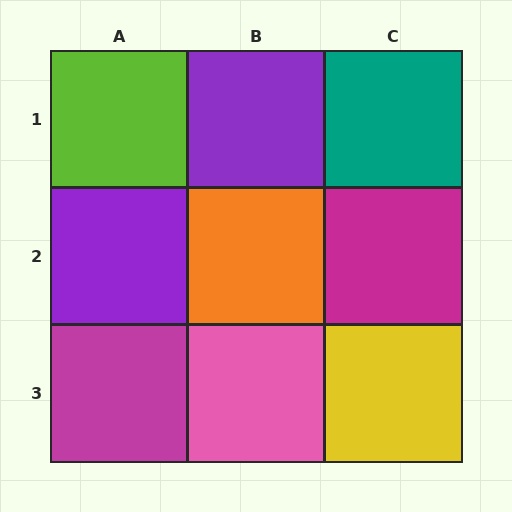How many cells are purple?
2 cells are purple.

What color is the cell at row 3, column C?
Yellow.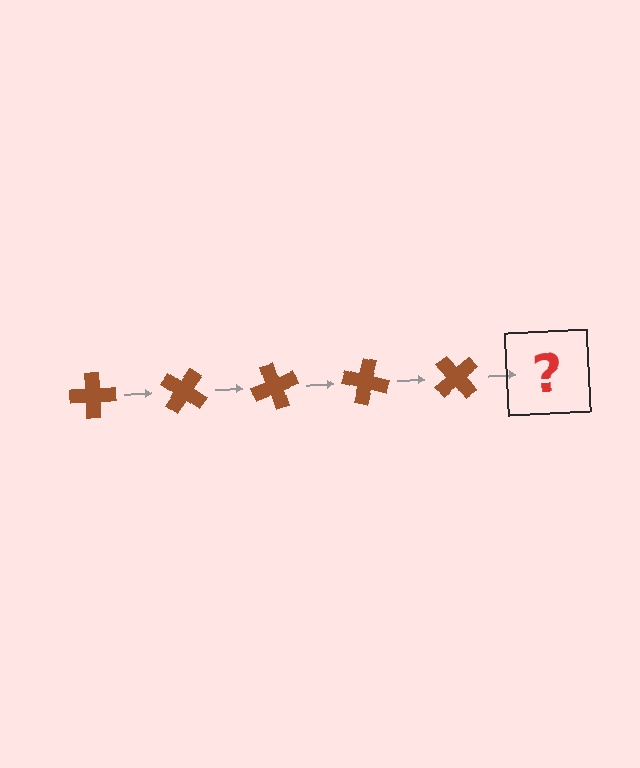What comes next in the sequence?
The next element should be a brown cross rotated 175 degrees.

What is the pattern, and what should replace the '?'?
The pattern is that the cross rotates 35 degrees each step. The '?' should be a brown cross rotated 175 degrees.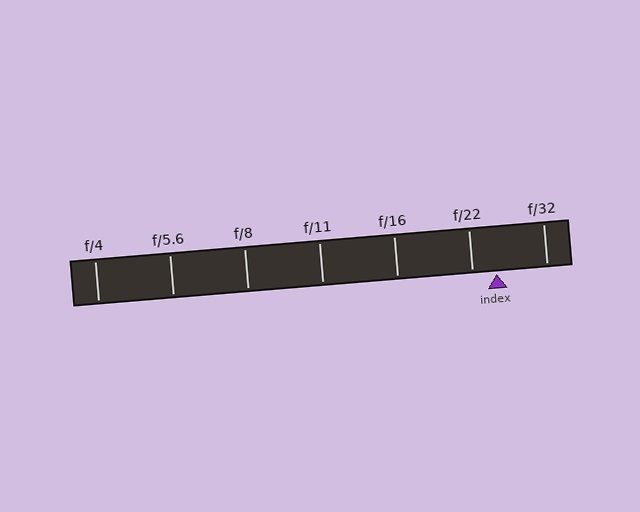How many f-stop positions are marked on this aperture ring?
There are 7 f-stop positions marked.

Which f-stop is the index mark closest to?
The index mark is closest to f/22.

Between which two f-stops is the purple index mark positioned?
The index mark is between f/22 and f/32.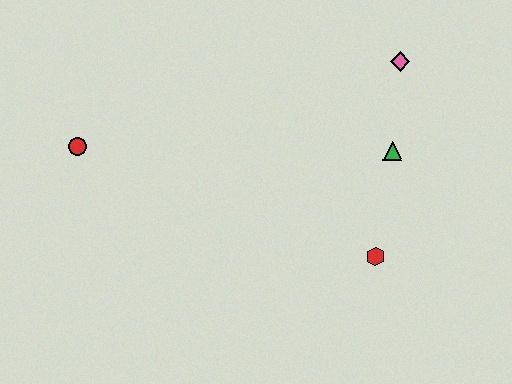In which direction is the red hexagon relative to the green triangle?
The red hexagon is below the green triangle.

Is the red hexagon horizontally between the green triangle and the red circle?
Yes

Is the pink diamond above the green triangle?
Yes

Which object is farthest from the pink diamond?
The red circle is farthest from the pink diamond.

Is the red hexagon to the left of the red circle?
No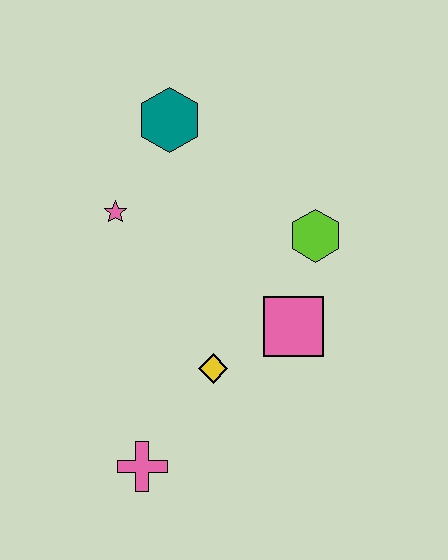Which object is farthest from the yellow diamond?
The teal hexagon is farthest from the yellow diamond.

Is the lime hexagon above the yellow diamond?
Yes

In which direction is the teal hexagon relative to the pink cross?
The teal hexagon is above the pink cross.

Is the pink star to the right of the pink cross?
No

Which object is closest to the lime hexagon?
The pink square is closest to the lime hexagon.